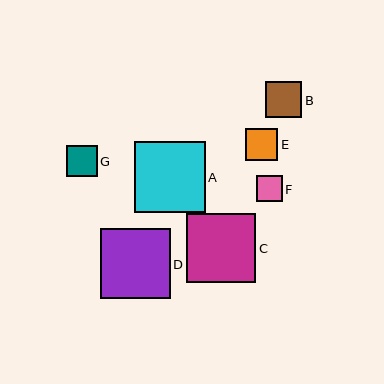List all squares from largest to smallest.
From largest to smallest: A, D, C, B, E, G, F.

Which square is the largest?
Square A is the largest with a size of approximately 71 pixels.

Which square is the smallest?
Square F is the smallest with a size of approximately 26 pixels.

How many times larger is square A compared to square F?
Square A is approximately 2.8 times the size of square F.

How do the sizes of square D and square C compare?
Square D and square C are approximately the same size.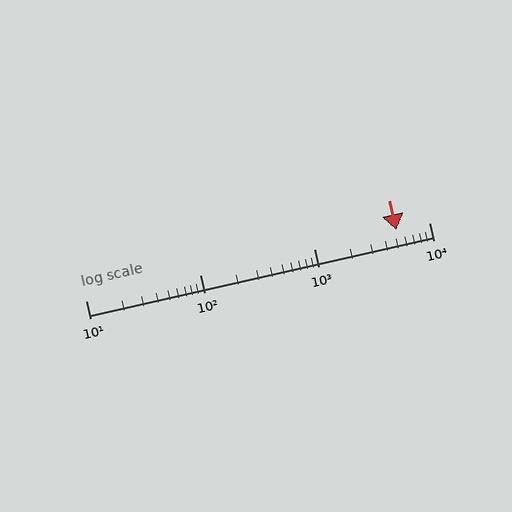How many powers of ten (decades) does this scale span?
The scale spans 3 decades, from 10 to 10000.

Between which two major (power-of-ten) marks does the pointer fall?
The pointer is between 1000 and 10000.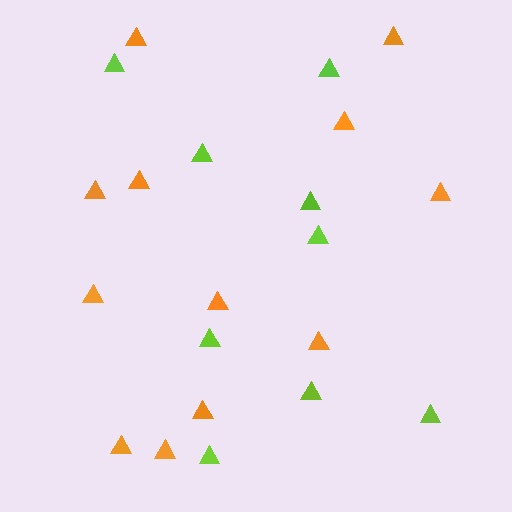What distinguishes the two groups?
There are 2 groups: one group of lime triangles (9) and one group of orange triangles (12).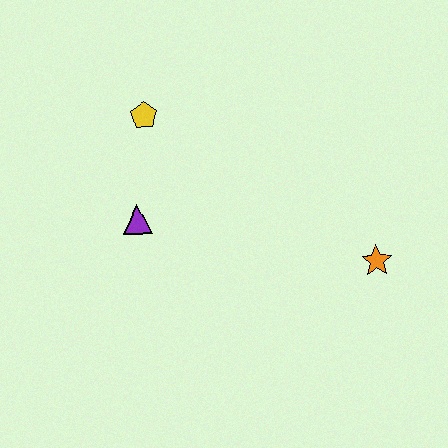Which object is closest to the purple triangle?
The yellow pentagon is closest to the purple triangle.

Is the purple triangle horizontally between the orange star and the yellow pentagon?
No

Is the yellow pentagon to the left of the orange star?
Yes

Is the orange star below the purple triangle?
Yes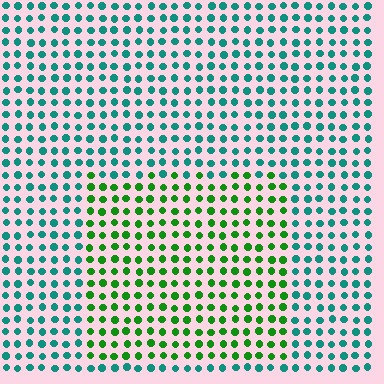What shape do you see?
I see a rectangle.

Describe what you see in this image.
The image is filled with small teal elements in a uniform arrangement. A rectangle-shaped region is visible where the elements are tinted to a slightly different hue, forming a subtle color boundary.